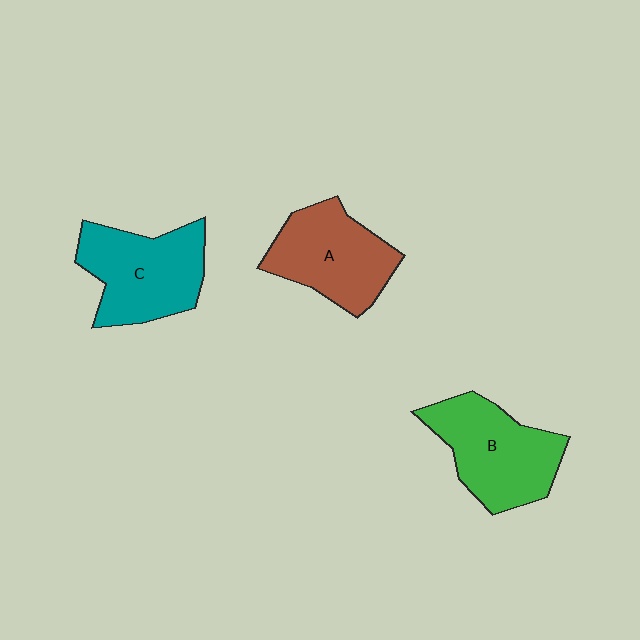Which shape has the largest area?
Shape B (green).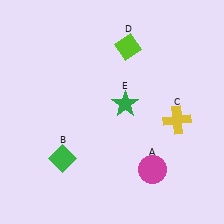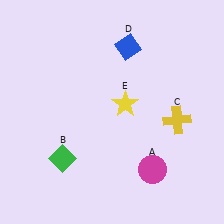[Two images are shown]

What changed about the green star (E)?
In Image 1, E is green. In Image 2, it changed to yellow.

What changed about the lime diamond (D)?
In Image 1, D is lime. In Image 2, it changed to blue.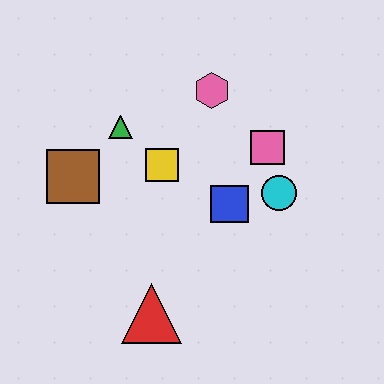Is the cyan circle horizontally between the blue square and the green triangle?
No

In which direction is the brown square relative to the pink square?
The brown square is to the left of the pink square.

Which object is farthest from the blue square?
The brown square is farthest from the blue square.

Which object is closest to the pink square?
The cyan circle is closest to the pink square.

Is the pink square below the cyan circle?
No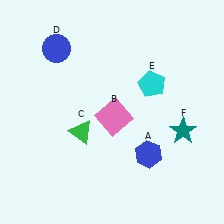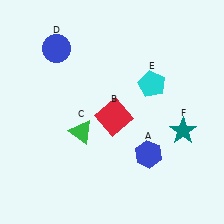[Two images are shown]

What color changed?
The square (B) changed from pink in Image 1 to red in Image 2.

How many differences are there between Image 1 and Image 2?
There is 1 difference between the two images.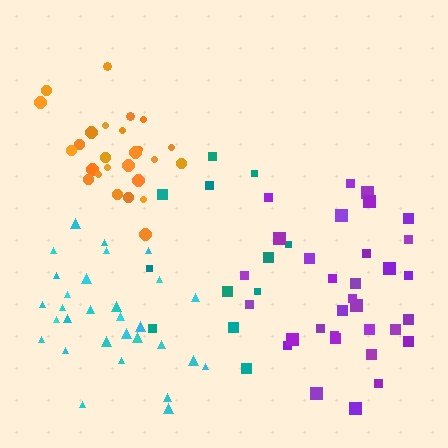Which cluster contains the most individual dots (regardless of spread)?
Purple (32).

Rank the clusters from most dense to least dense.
orange, cyan, purple, teal.